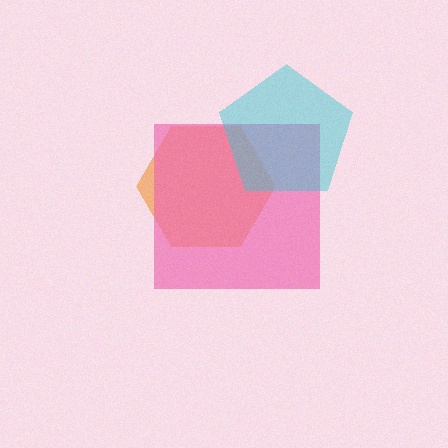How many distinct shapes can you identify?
There are 3 distinct shapes: an orange hexagon, a pink square, a cyan pentagon.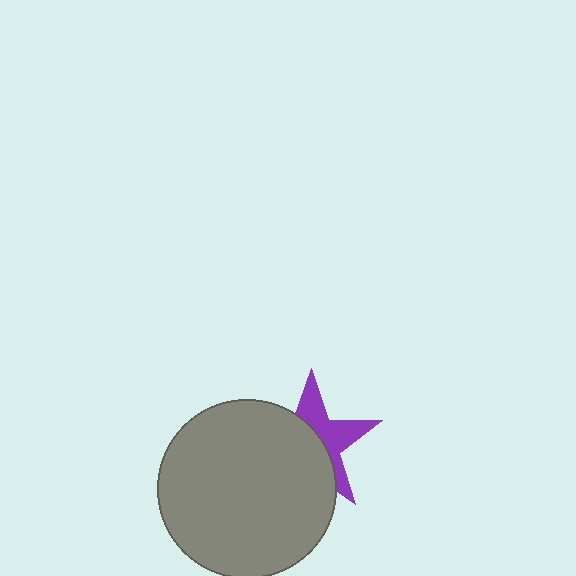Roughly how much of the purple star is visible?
A small part of it is visible (roughly 43%).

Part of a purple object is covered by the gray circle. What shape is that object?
It is a star.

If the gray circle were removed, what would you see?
You would see the complete purple star.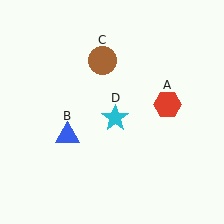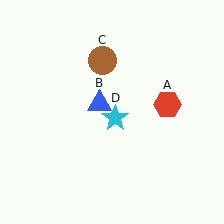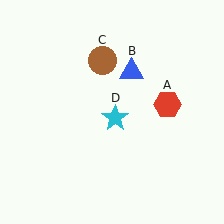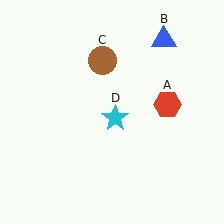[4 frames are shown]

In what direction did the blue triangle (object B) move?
The blue triangle (object B) moved up and to the right.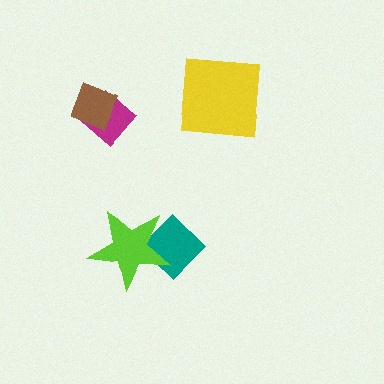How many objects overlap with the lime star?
1 object overlaps with the lime star.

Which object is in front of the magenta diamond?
The brown diamond is in front of the magenta diamond.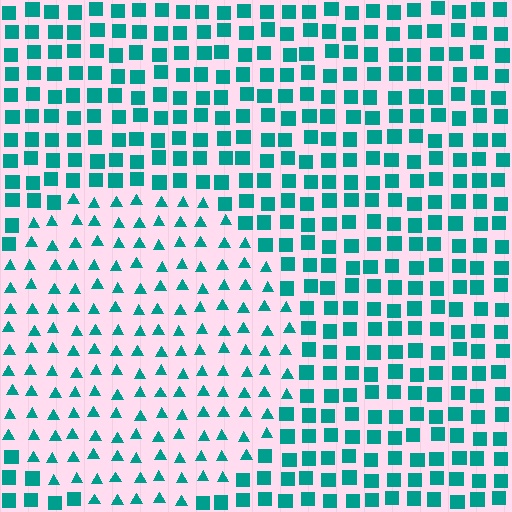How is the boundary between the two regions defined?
The boundary is defined by a change in element shape: triangles inside vs. squares outside. All elements share the same color and spacing.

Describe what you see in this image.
The image is filled with small teal elements arranged in a uniform grid. A circle-shaped region contains triangles, while the surrounding area contains squares. The boundary is defined purely by the change in element shape.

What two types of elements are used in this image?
The image uses triangles inside the circle region and squares outside it.